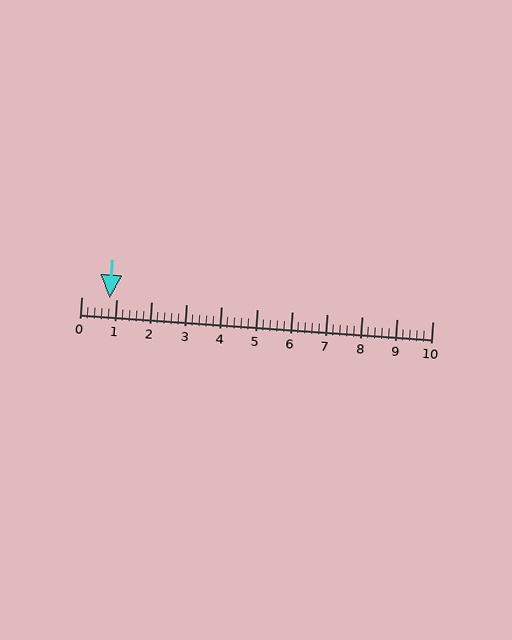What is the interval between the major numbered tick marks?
The major tick marks are spaced 1 units apart.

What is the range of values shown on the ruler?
The ruler shows values from 0 to 10.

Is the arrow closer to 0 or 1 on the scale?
The arrow is closer to 1.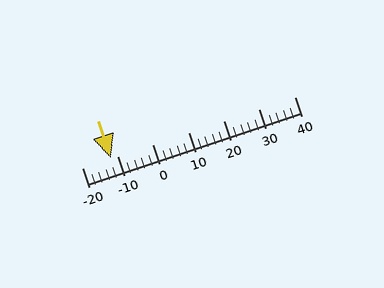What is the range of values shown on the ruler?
The ruler shows values from -20 to 40.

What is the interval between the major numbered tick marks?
The major tick marks are spaced 10 units apart.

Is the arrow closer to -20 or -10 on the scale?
The arrow is closer to -10.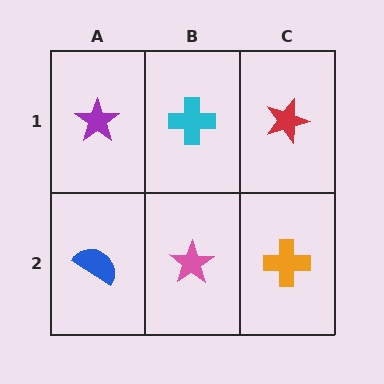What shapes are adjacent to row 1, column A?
A blue semicircle (row 2, column A), a cyan cross (row 1, column B).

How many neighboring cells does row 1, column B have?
3.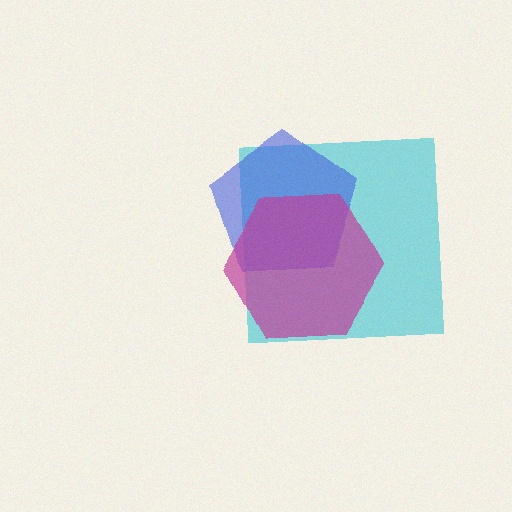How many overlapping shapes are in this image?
There are 3 overlapping shapes in the image.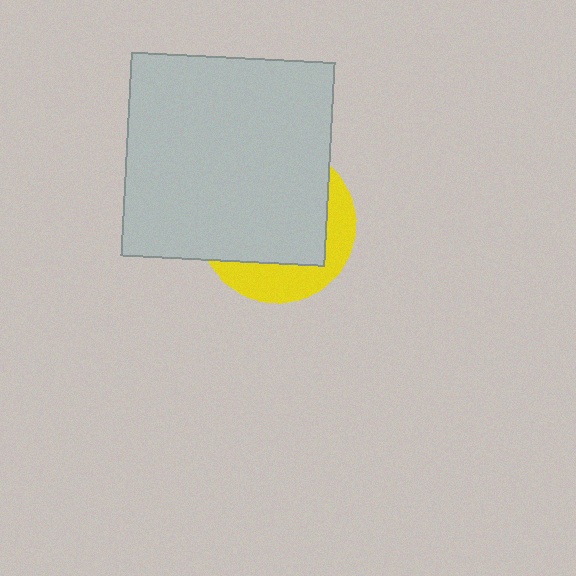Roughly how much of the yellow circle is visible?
A small part of it is visible (roughly 31%).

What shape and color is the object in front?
The object in front is a light gray square.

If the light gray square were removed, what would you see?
You would see the complete yellow circle.